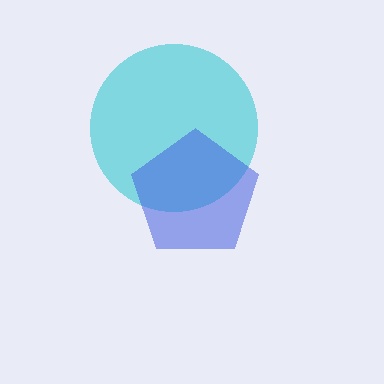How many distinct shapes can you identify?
There are 2 distinct shapes: a cyan circle, a blue pentagon.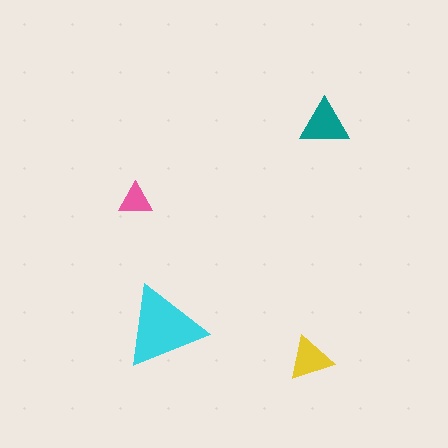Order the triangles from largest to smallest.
the cyan one, the teal one, the yellow one, the pink one.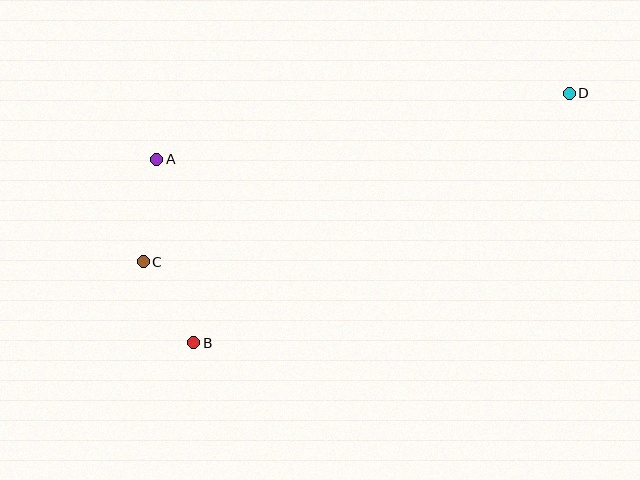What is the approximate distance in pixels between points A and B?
The distance between A and B is approximately 187 pixels.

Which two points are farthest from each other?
Points C and D are farthest from each other.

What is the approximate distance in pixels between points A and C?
The distance between A and C is approximately 103 pixels.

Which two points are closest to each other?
Points B and C are closest to each other.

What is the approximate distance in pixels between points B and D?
The distance between B and D is approximately 451 pixels.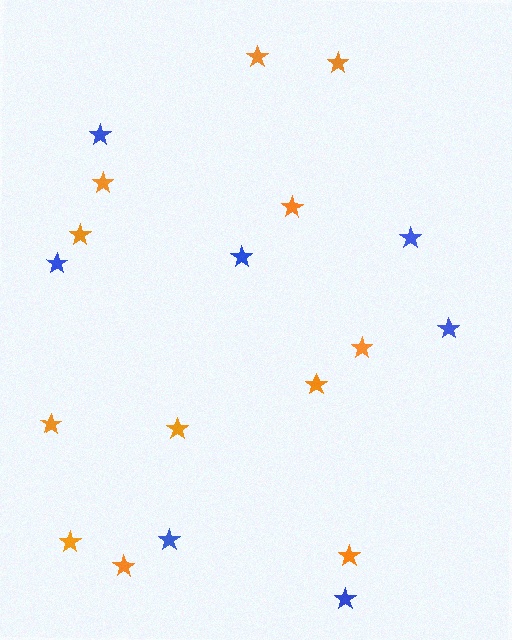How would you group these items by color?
There are 2 groups: one group of orange stars (12) and one group of blue stars (7).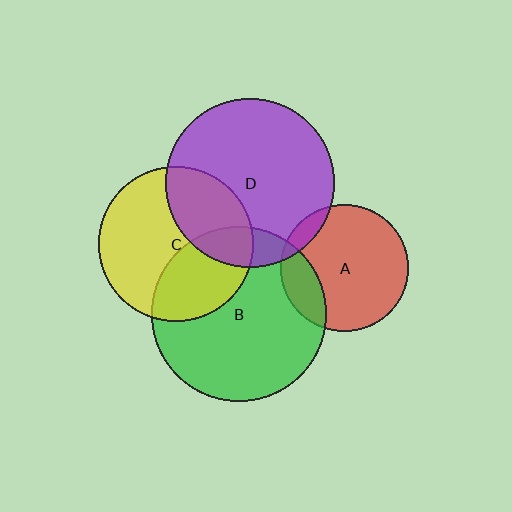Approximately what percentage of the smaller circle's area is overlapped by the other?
Approximately 20%.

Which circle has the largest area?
Circle B (green).